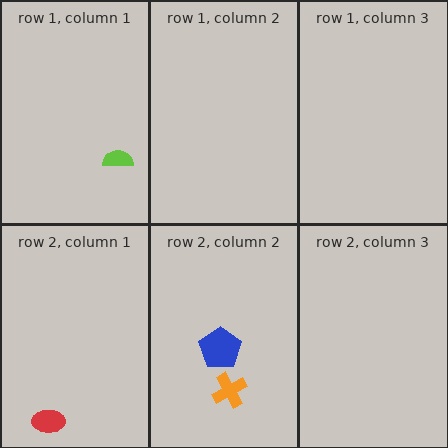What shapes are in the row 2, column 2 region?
The orange cross, the blue pentagon.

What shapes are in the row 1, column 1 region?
The lime semicircle.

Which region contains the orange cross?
The row 2, column 2 region.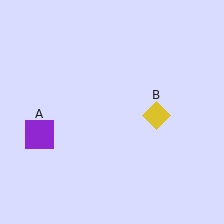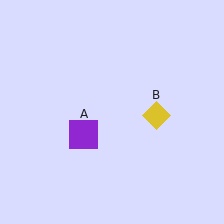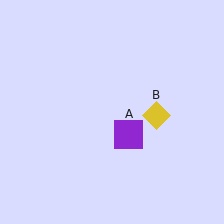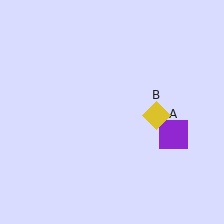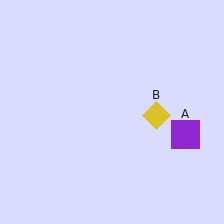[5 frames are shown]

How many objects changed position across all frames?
1 object changed position: purple square (object A).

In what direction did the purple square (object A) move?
The purple square (object A) moved right.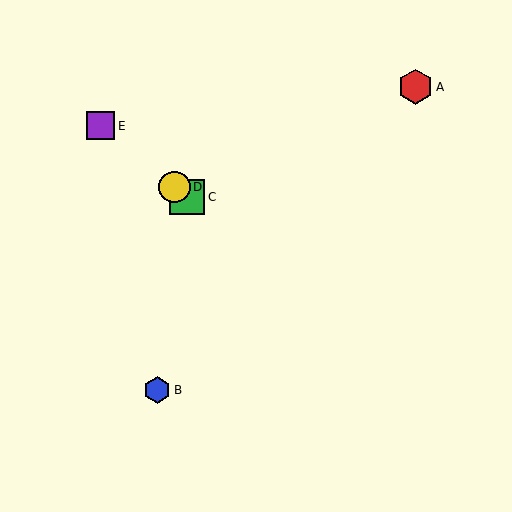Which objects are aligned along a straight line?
Objects C, D, E are aligned along a straight line.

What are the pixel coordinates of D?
Object D is at (175, 187).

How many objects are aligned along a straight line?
3 objects (C, D, E) are aligned along a straight line.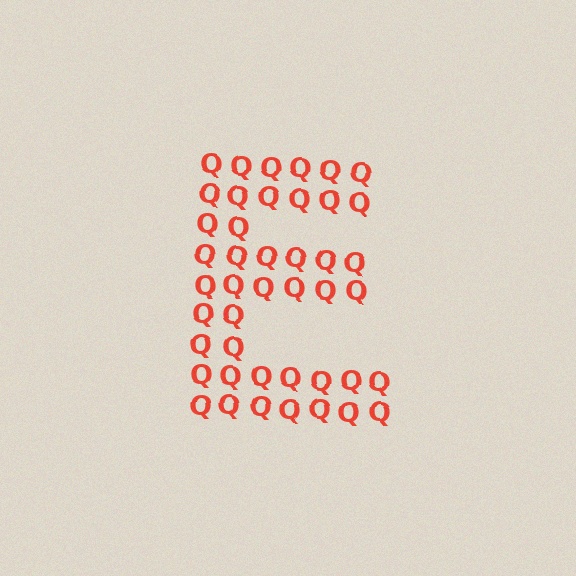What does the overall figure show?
The overall figure shows the letter E.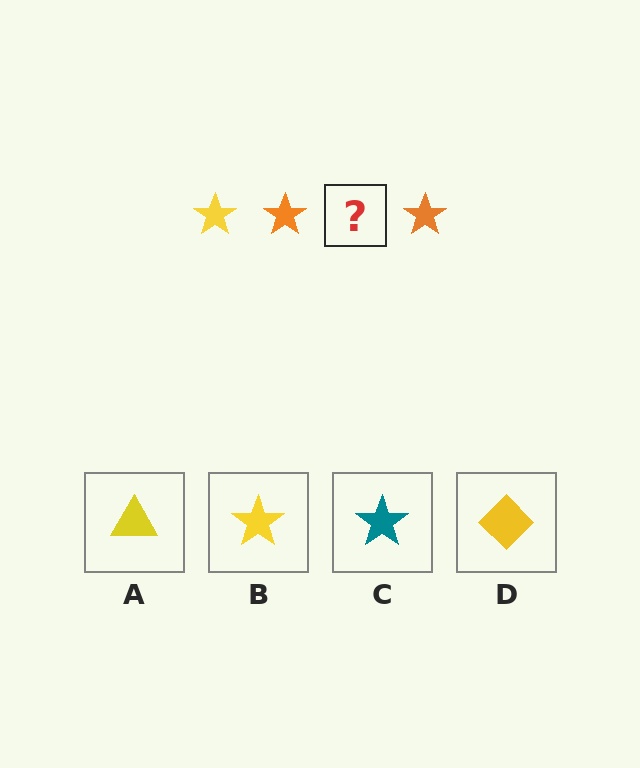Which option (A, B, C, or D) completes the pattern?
B.